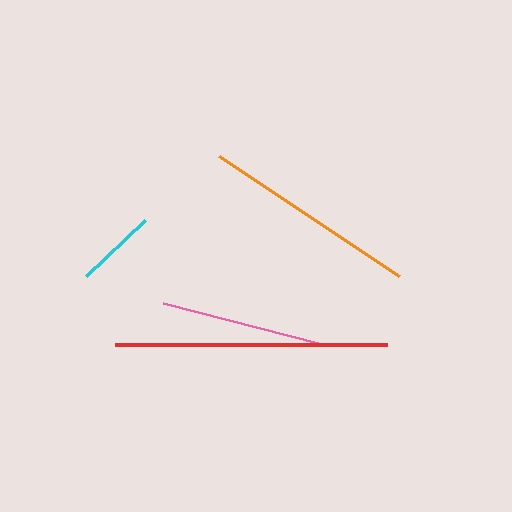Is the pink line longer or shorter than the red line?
The red line is longer than the pink line.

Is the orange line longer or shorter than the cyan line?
The orange line is longer than the cyan line.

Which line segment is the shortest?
The cyan line is the shortest at approximately 82 pixels.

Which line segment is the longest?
The red line is the longest at approximately 272 pixels.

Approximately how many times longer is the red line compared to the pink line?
The red line is approximately 1.7 times the length of the pink line.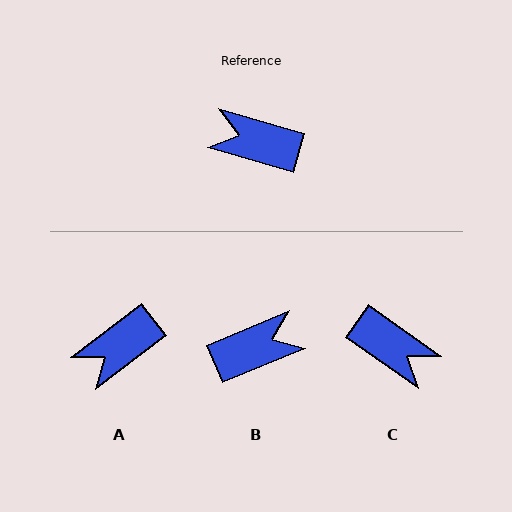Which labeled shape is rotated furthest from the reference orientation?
C, about 161 degrees away.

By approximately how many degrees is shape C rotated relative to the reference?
Approximately 161 degrees counter-clockwise.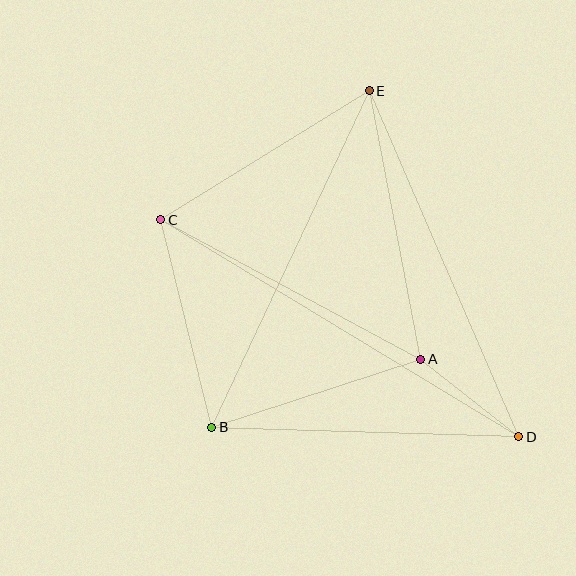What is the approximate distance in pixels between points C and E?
The distance between C and E is approximately 245 pixels.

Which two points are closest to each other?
Points A and D are closest to each other.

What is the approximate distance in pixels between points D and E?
The distance between D and E is approximately 377 pixels.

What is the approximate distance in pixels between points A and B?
The distance between A and B is approximately 220 pixels.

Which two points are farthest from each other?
Points C and D are farthest from each other.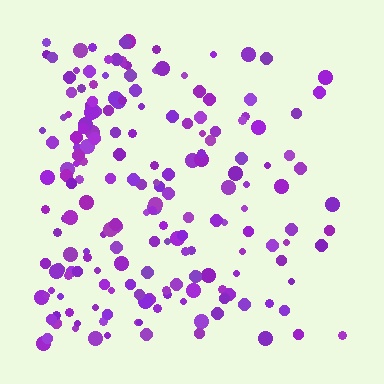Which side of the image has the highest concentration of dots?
The left.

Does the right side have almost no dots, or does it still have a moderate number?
Still a moderate number, just noticeably fewer than the left.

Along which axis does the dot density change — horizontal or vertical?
Horizontal.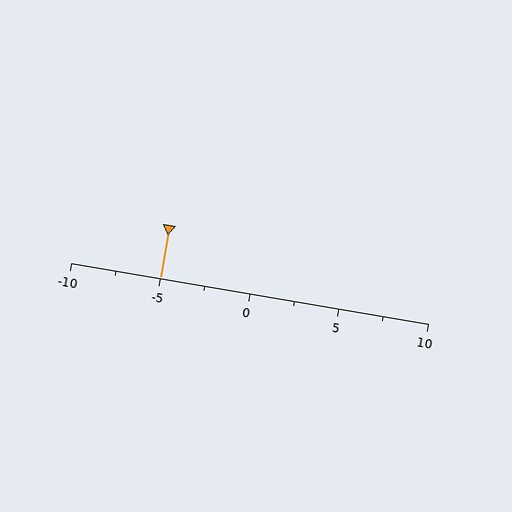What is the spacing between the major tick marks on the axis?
The major ticks are spaced 5 apart.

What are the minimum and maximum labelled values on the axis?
The axis runs from -10 to 10.